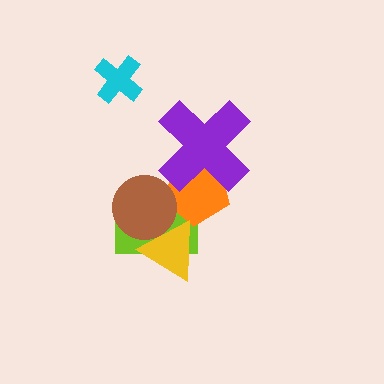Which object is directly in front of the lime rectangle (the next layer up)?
The orange pentagon is directly in front of the lime rectangle.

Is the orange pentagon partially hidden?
Yes, it is partially covered by another shape.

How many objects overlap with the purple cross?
1 object overlaps with the purple cross.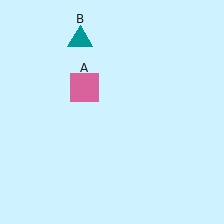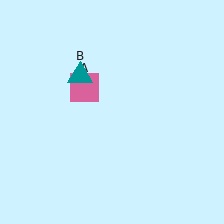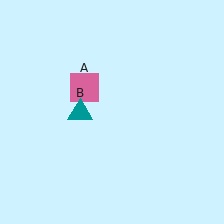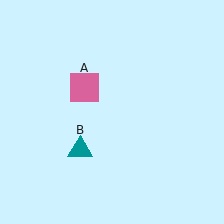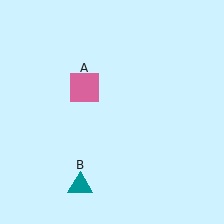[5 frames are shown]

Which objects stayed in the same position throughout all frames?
Pink square (object A) remained stationary.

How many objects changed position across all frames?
1 object changed position: teal triangle (object B).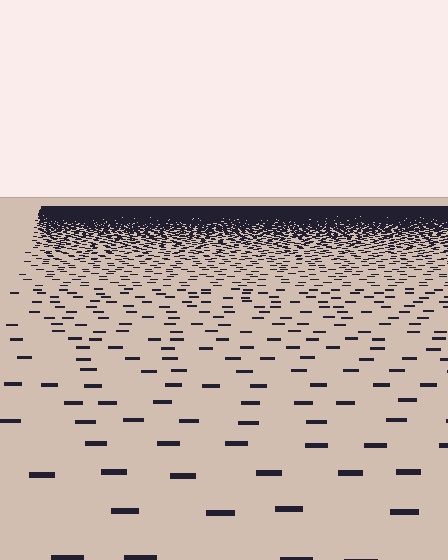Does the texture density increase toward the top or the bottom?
Density increases toward the top.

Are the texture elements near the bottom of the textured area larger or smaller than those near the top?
Larger. Near the bottom, elements are closer to the viewer and appear at a bigger on-screen size.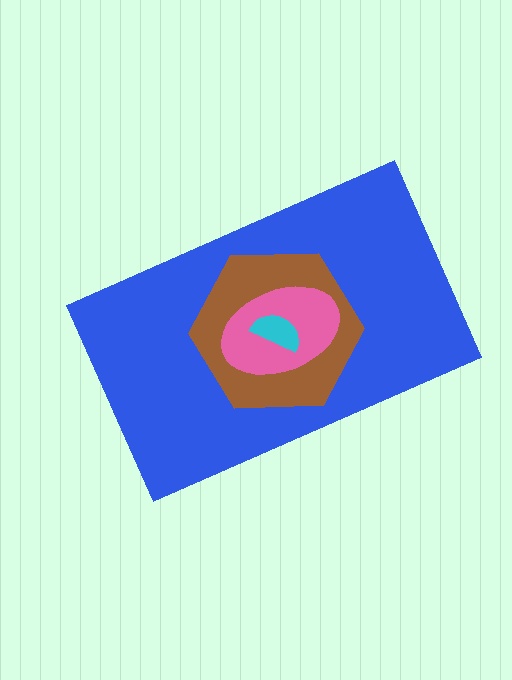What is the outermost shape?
The blue rectangle.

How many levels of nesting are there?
4.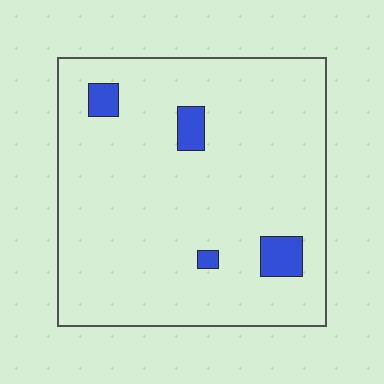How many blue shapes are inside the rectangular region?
4.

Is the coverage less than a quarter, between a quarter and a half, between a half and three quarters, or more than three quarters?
Less than a quarter.